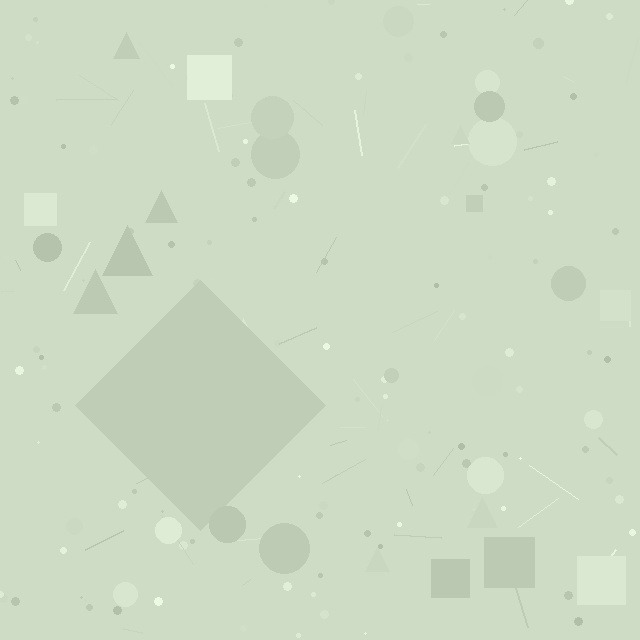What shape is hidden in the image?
A diamond is hidden in the image.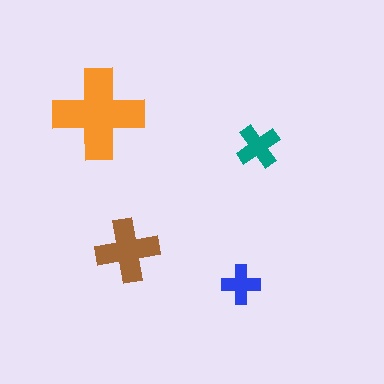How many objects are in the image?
There are 4 objects in the image.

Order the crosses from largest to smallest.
the orange one, the brown one, the teal one, the blue one.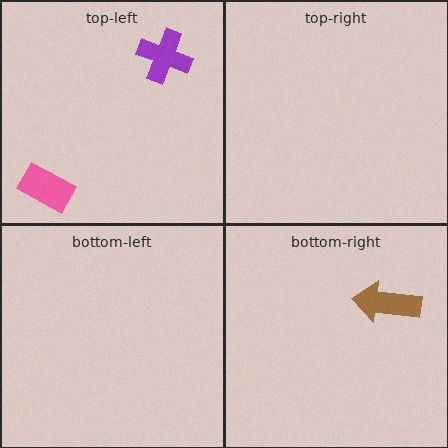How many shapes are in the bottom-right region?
1.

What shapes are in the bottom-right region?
The brown arrow.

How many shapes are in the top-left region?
2.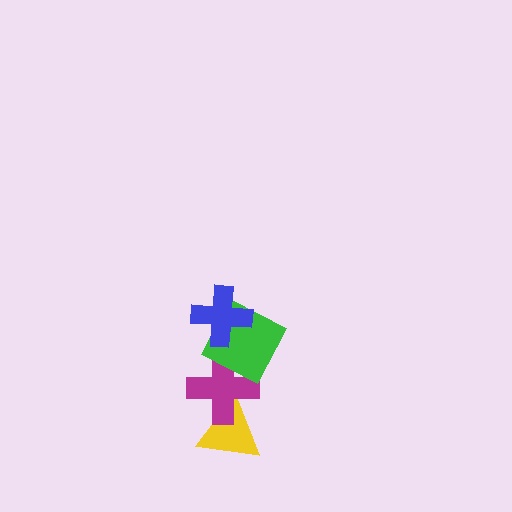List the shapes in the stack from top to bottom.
From top to bottom: the blue cross, the green square, the magenta cross, the yellow triangle.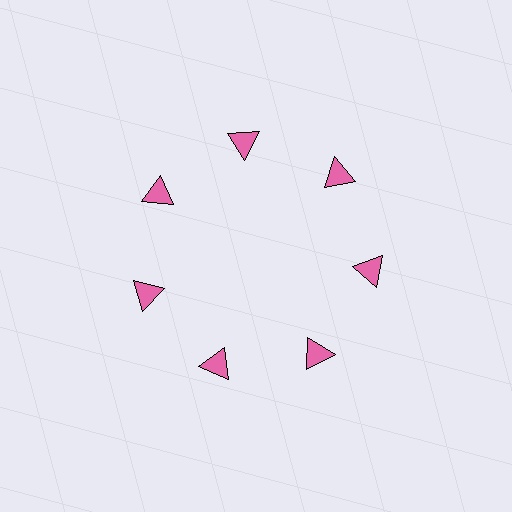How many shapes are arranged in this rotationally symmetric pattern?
There are 7 shapes, arranged in 7 groups of 1.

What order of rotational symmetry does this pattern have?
This pattern has 7-fold rotational symmetry.